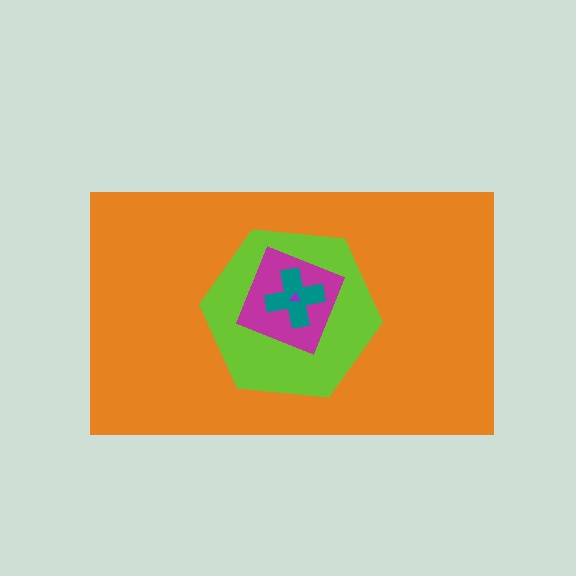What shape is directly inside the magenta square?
The teal cross.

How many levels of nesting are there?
5.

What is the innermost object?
The purple triangle.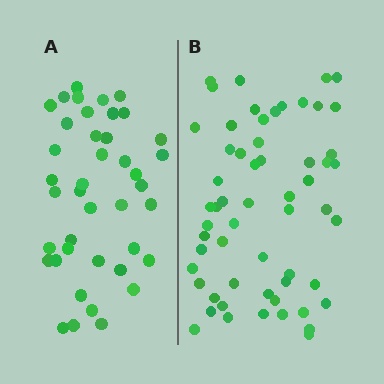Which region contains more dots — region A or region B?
Region B (the right region) has more dots.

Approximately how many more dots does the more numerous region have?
Region B has approximately 15 more dots than region A.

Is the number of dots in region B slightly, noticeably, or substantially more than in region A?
Region B has noticeably more, but not dramatically so. The ratio is roughly 1.4 to 1.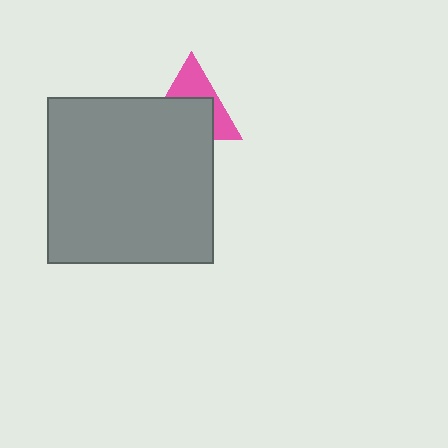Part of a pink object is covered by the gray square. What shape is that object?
It is a triangle.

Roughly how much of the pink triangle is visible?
A small part of it is visible (roughly 44%).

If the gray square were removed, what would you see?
You would see the complete pink triangle.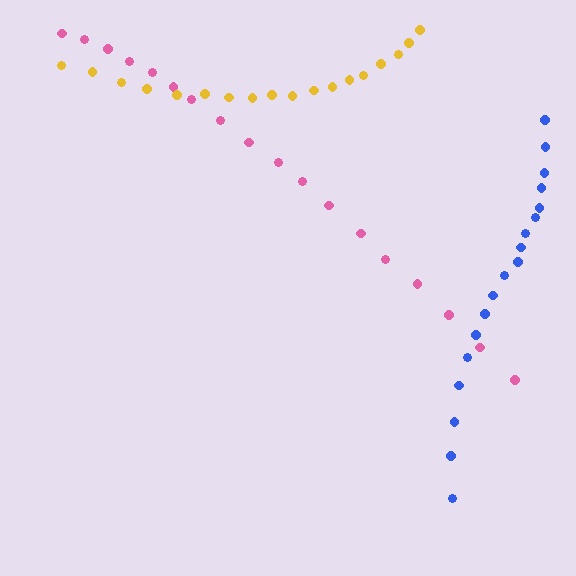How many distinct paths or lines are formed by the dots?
There are 3 distinct paths.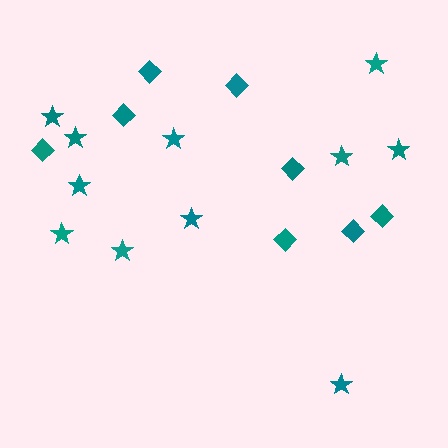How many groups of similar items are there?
There are 2 groups: one group of stars (11) and one group of diamonds (8).